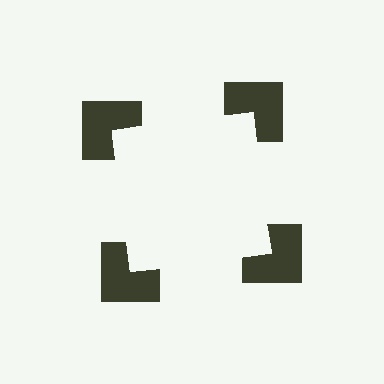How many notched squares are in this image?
There are 4 — one at each vertex of the illusory square.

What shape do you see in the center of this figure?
An illusory square — its edges are inferred from the aligned wedge cuts in the notched squares, not physically drawn.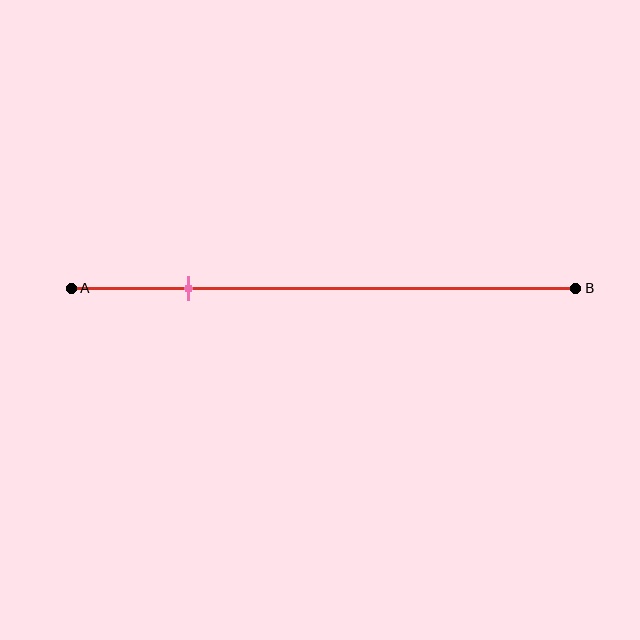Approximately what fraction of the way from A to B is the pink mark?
The pink mark is approximately 25% of the way from A to B.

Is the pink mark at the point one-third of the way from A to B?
No, the mark is at about 25% from A, not at the 33% one-third point.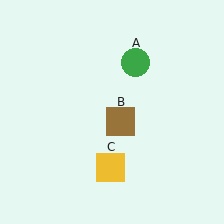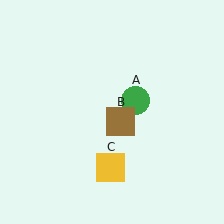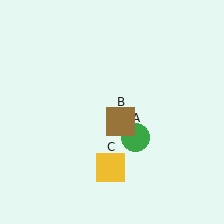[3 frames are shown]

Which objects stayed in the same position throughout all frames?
Brown square (object B) and yellow square (object C) remained stationary.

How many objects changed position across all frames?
1 object changed position: green circle (object A).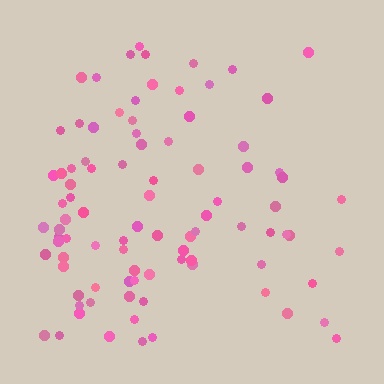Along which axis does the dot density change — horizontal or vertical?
Horizontal.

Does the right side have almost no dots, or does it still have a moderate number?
Still a moderate number, just noticeably fewer than the left.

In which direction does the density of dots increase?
From right to left, with the left side densest.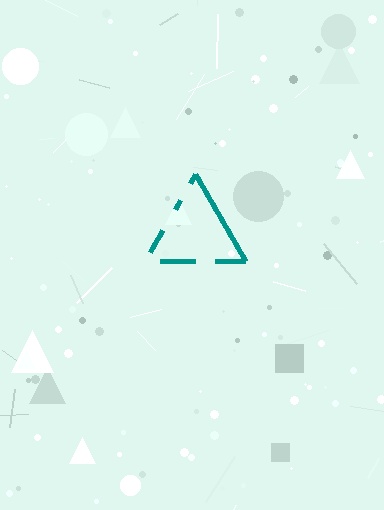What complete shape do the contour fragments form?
The contour fragments form a triangle.